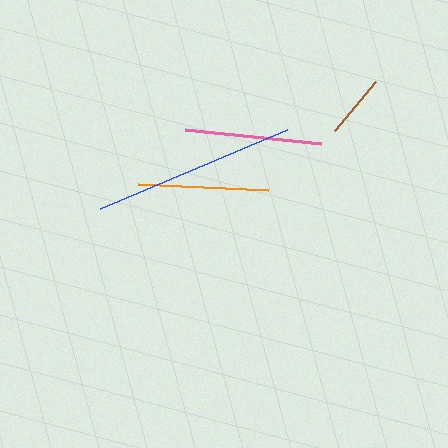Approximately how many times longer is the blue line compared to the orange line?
The blue line is approximately 1.6 times the length of the orange line.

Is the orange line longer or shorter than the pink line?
The pink line is longer than the orange line.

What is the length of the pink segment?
The pink segment is approximately 138 pixels long.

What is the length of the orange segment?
The orange segment is approximately 130 pixels long.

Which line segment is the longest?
The blue line is the longest at approximately 203 pixels.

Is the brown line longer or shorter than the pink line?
The pink line is longer than the brown line.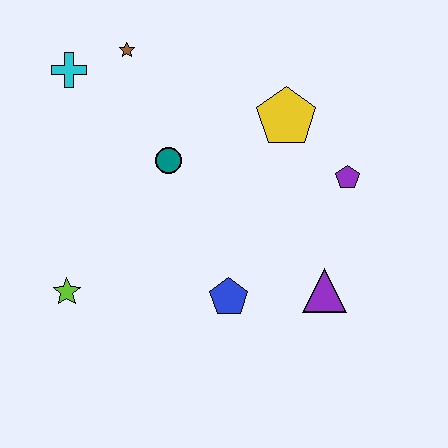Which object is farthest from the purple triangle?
The cyan cross is farthest from the purple triangle.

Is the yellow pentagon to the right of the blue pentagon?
Yes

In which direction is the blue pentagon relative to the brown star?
The blue pentagon is below the brown star.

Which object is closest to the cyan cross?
The brown star is closest to the cyan cross.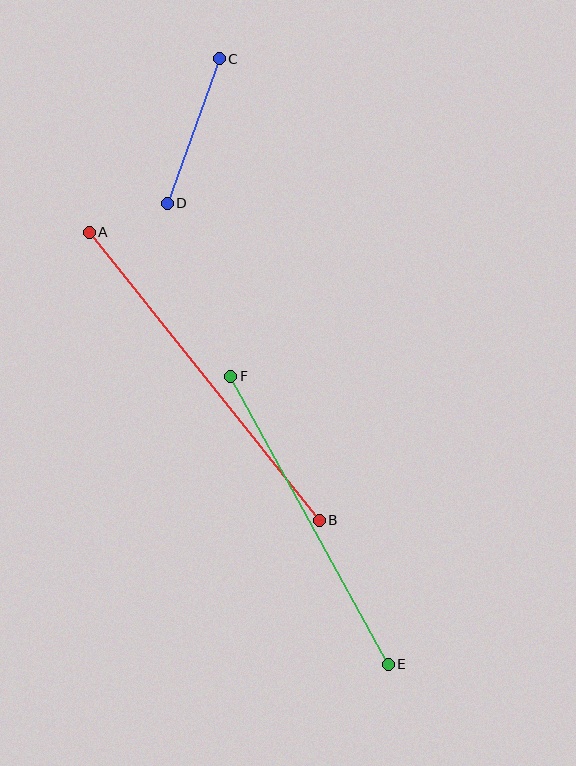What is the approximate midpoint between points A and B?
The midpoint is at approximately (204, 376) pixels.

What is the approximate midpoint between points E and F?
The midpoint is at approximately (309, 520) pixels.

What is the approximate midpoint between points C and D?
The midpoint is at approximately (193, 131) pixels.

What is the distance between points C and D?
The distance is approximately 153 pixels.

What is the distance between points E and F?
The distance is approximately 328 pixels.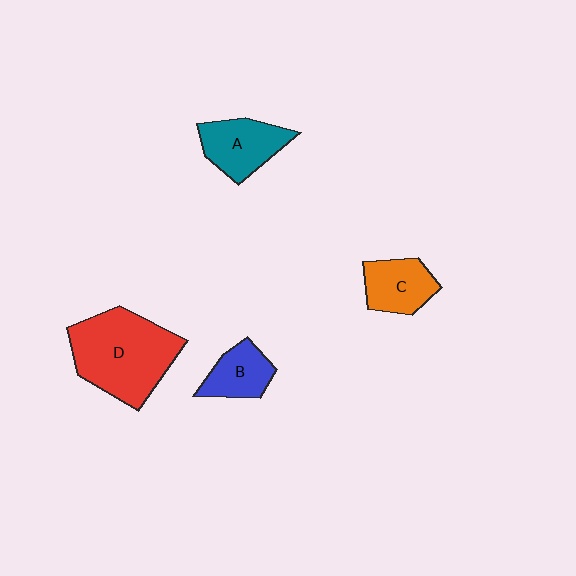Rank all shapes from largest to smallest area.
From largest to smallest: D (red), A (teal), C (orange), B (blue).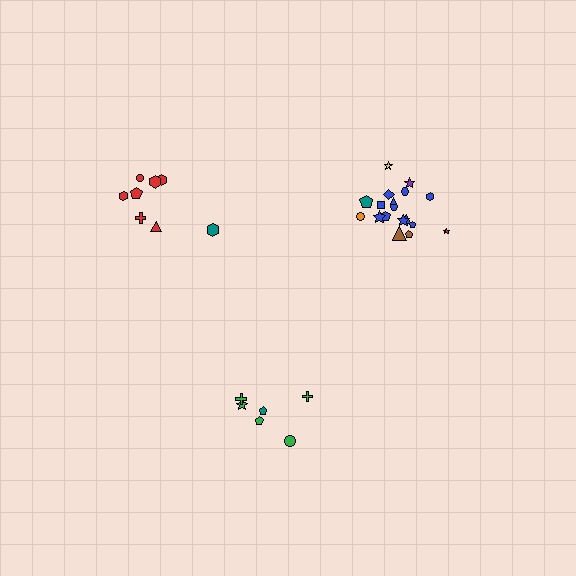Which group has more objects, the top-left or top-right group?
The top-right group.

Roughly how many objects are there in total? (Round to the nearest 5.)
Roughly 30 objects in total.